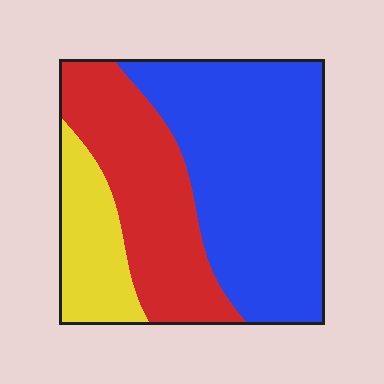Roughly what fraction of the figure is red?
Red covers roughly 30% of the figure.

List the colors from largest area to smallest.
From largest to smallest: blue, red, yellow.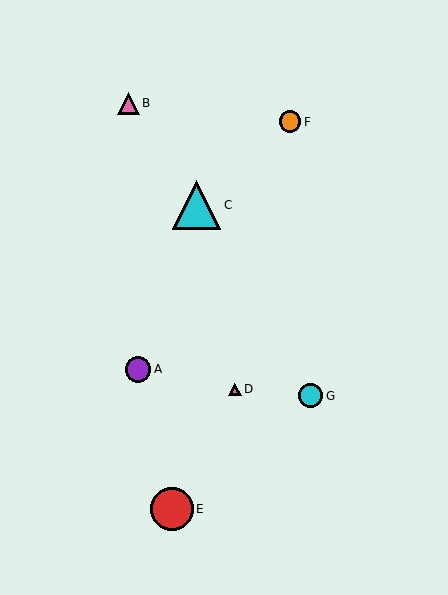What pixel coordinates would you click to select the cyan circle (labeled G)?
Click at (310, 396) to select the cyan circle G.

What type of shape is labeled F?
Shape F is an orange circle.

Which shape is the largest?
The cyan triangle (labeled C) is the largest.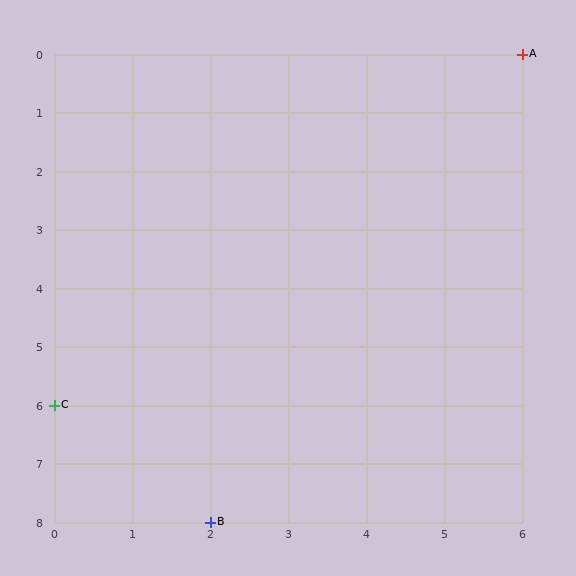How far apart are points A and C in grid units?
Points A and C are 6 columns and 6 rows apart (about 8.5 grid units diagonally).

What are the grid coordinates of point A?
Point A is at grid coordinates (6, 0).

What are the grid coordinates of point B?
Point B is at grid coordinates (2, 8).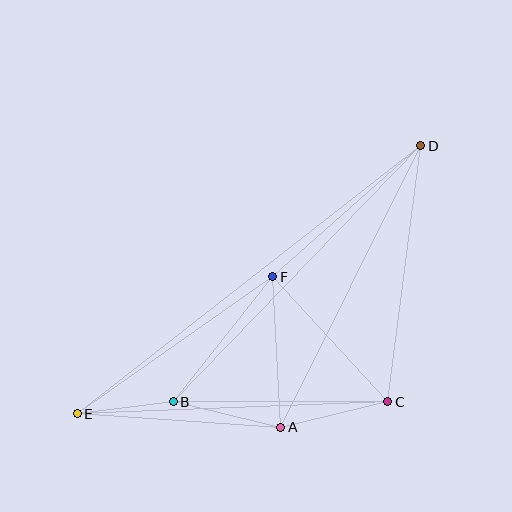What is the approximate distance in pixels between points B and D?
The distance between B and D is approximately 356 pixels.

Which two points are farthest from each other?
Points D and E are farthest from each other.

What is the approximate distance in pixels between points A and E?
The distance between A and E is approximately 204 pixels.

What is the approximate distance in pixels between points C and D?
The distance between C and D is approximately 258 pixels.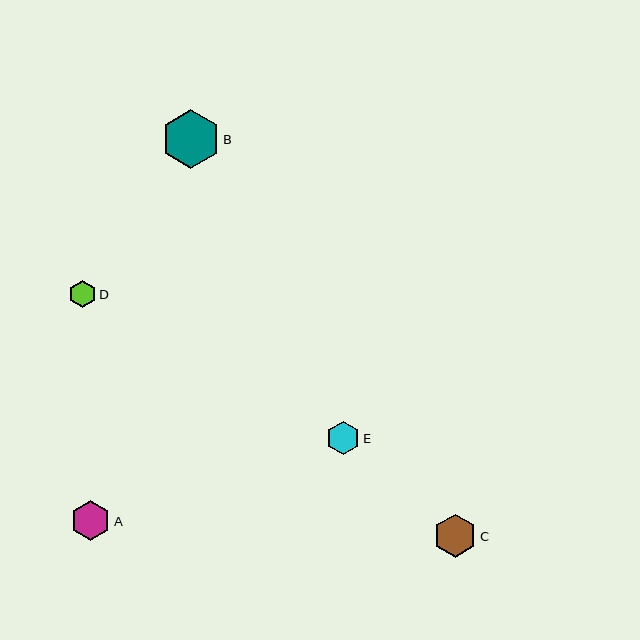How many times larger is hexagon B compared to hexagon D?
Hexagon B is approximately 2.2 times the size of hexagon D.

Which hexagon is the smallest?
Hexagon D is the smallest with a size of approximately 27 pixels.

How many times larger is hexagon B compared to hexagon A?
Hexagon B is approximately 1.5 times the size of hexagon A.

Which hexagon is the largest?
Hexagon B is the largest with a size of approximately 59 pixels.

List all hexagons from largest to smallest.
From largest to smallest: B, C, A, E, D.